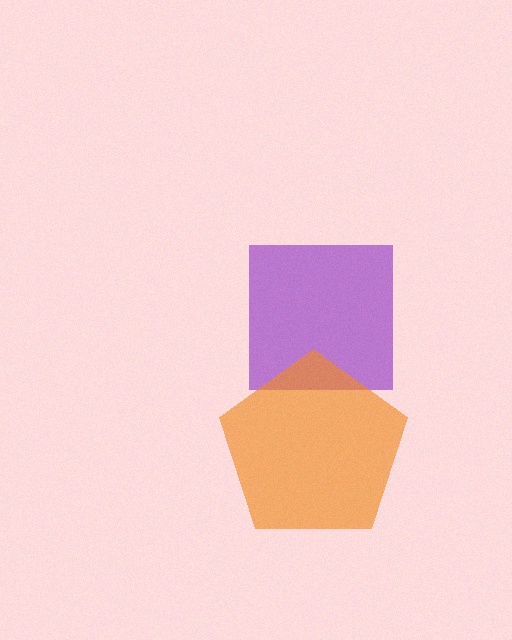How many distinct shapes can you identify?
There are 2 distinct shapes: a purple square, an orange pentagon.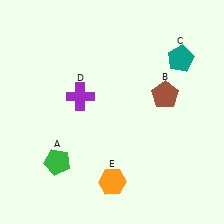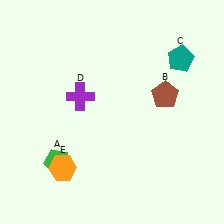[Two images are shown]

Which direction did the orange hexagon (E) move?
The orange hexagon (E) moved left.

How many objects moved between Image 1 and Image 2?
1 object moved between the two images.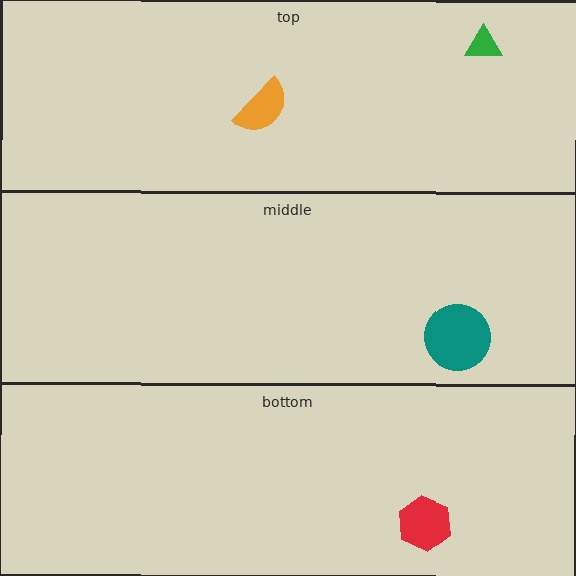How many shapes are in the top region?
2.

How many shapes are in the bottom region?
1.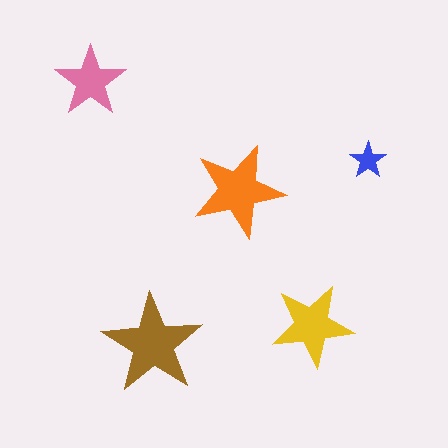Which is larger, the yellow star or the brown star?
The brown one.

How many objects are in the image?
There are 5 objects in the image.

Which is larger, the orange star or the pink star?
The orange one.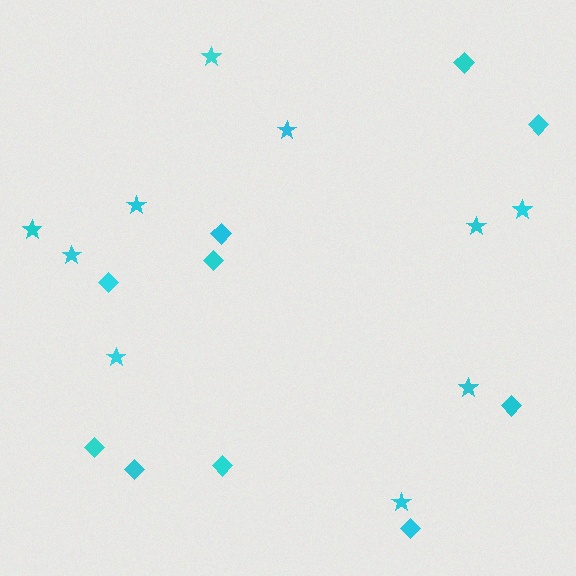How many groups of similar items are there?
There are 2 groups: one group of diamonds (10) and one group of stars (10).